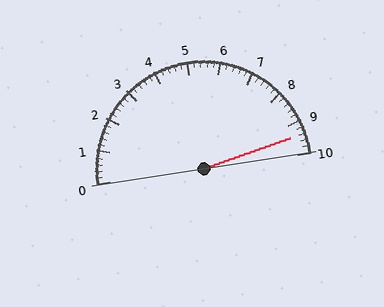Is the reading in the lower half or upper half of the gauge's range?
The reading is in the upper half of the range (0 to 10).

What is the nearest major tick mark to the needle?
The nearest major tick mark is 9.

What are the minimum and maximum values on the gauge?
The gauge ranges from 0 to 10.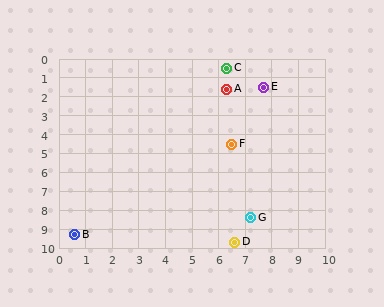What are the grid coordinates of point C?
Point C is at approximately (6.3, 0.5).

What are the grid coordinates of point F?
Point F is at approximately (6.5, 4.5).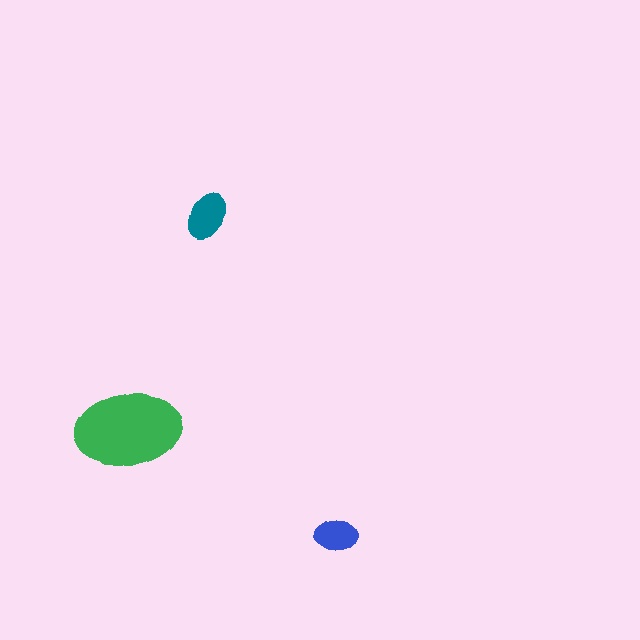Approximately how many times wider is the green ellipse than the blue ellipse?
About 2.5 times wider.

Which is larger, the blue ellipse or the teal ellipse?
The teal one.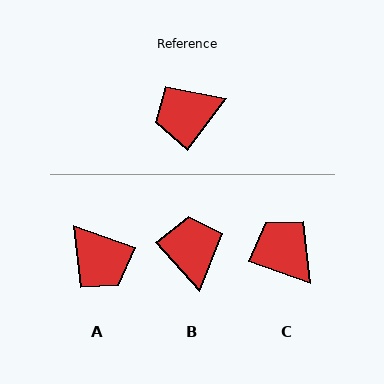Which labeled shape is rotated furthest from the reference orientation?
A, about 108 degrees away.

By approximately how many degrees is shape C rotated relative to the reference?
Approximately 73 degrees clockwise.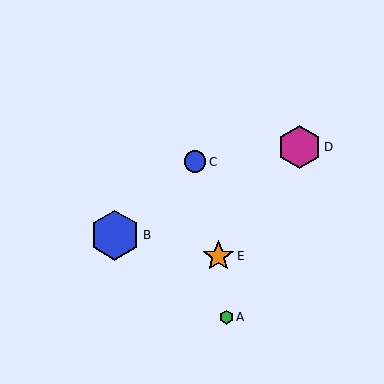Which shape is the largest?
The blue hexagon (labeled B) is the largest.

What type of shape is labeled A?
Shape A is a green hexagon.